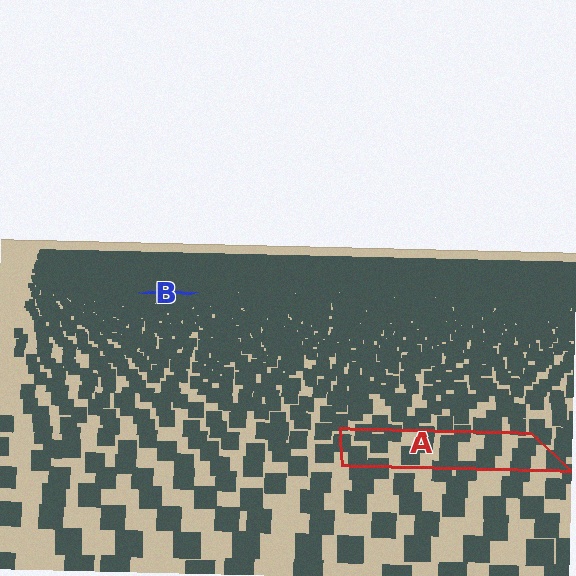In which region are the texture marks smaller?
The texture marks are smaller in region B, because it is farther away.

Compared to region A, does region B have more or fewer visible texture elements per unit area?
Region B has more texture elements per unit area — they are packed more densely because it is farther away.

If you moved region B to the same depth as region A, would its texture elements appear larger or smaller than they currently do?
They would appear larger. At a closer depth, the same texture elements are projected at a bigger on-screen size.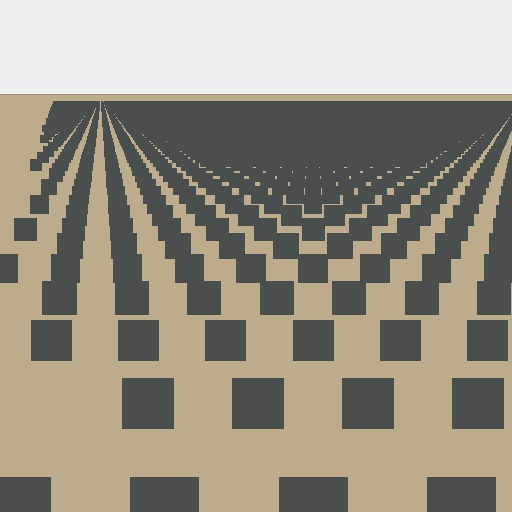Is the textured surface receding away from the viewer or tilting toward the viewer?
The surface is receding away from the viewer. Texture elements get smaller and denser toward the top.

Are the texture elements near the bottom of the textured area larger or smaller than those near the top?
Larger. Near the bottom, elements are closer to the viewer and appear at a bigger on-screen size.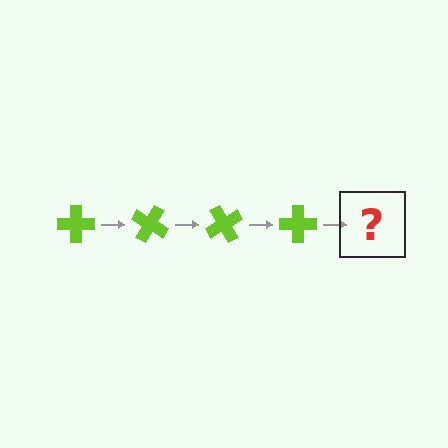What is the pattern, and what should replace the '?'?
The pattern is that the cross rotates 30 degrees each step. The '?' should be a lime cross rotated 120 degrees.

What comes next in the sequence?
The next element should be a lime cross rotated 120 degrees.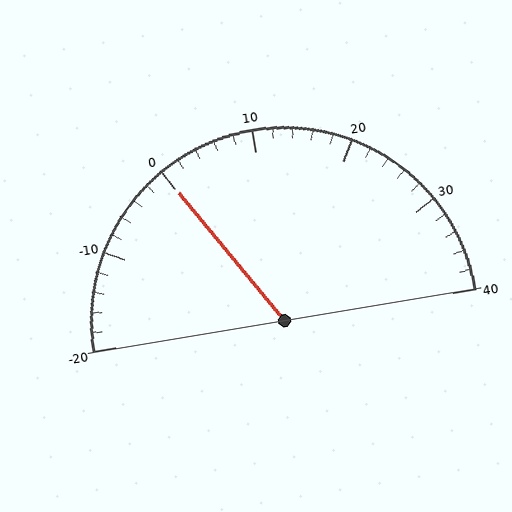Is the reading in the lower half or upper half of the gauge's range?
The reading is in the lower half of the range (-20 to 40).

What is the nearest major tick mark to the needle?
The nearest major tick mark is 0.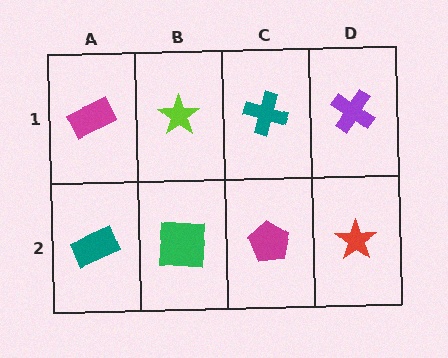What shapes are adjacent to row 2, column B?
A lime star (row 1, column B), a teal rectangle (row 2, column A), a magenta pentagon (row 2, column C).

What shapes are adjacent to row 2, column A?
A magenta rectangle (row 1, column A), a green square (row 2, column B).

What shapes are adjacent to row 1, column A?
A teal rectangle (row 2, column A), a lime star (row 1, column B).